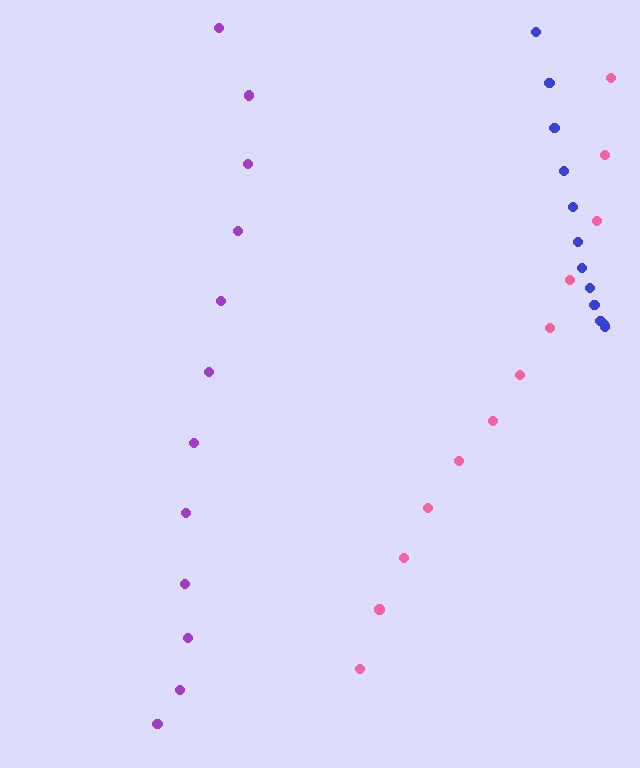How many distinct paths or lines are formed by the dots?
There are 3 distinct paths.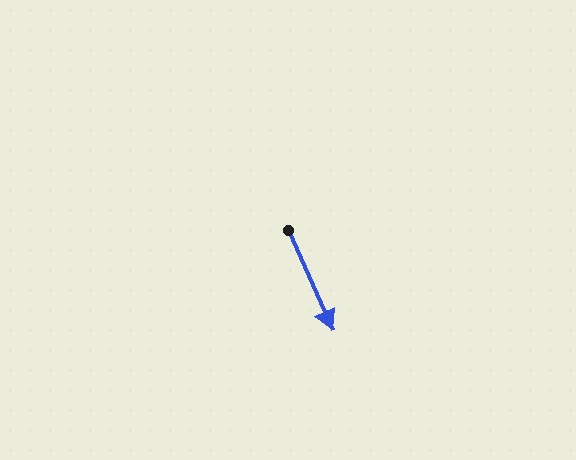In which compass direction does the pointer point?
Southeast.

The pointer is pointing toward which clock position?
Roughly 5 o'clock.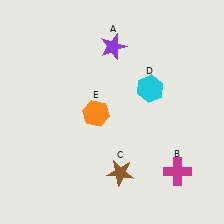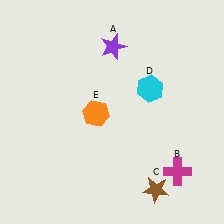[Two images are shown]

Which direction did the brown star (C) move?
The brown star (C) moved right.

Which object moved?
The brown star (C) moved right.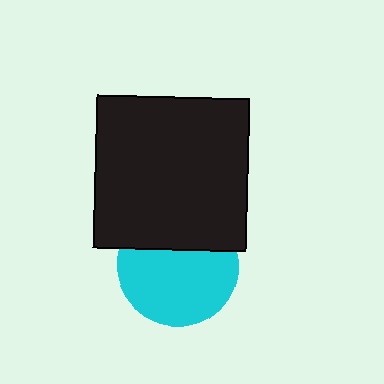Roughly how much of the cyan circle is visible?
Most of it is visible (roughly 65%).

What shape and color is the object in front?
The object in front is a black square.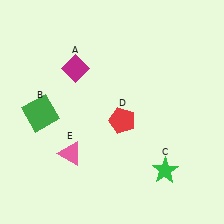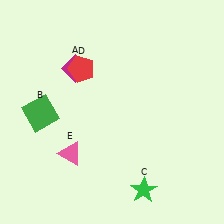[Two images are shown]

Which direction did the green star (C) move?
The green star (C) moved left.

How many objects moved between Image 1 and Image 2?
2 objects moved between the two images.